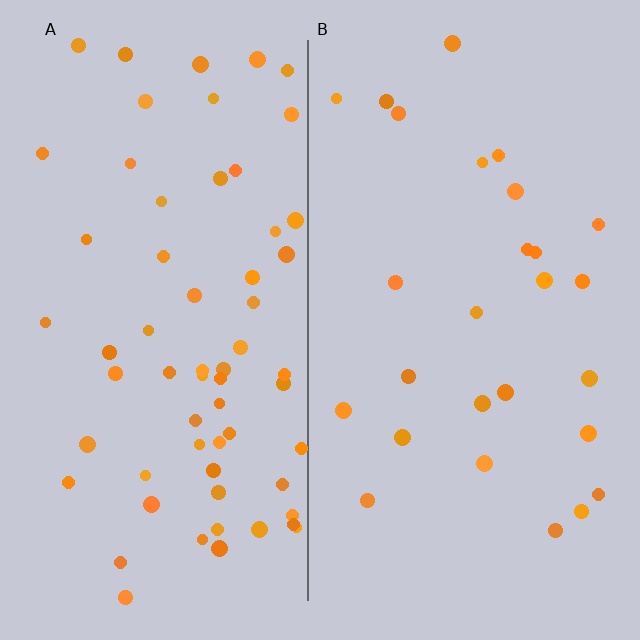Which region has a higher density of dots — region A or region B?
A (the left).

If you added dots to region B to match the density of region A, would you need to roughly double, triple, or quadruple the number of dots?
Approximately double.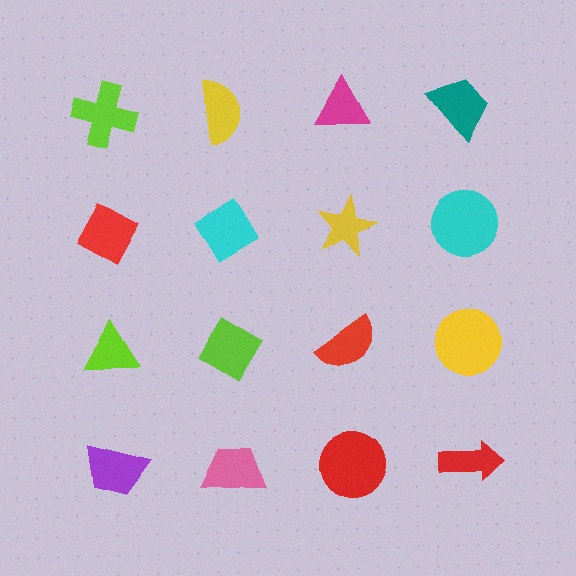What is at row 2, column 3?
A yellow star.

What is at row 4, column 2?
A pink trapezoid.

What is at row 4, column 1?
A purple trapezoid.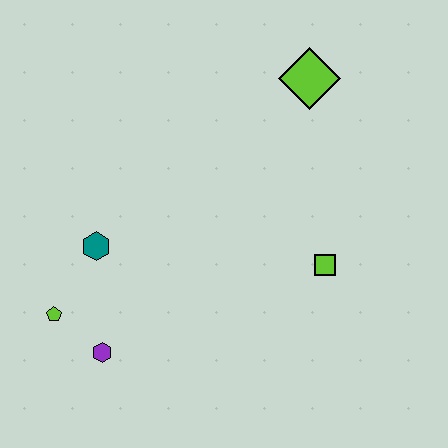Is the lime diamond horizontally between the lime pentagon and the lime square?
Yes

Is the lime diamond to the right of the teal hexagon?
Yes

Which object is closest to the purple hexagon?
The lime pentagon is closest to the purple hexagon.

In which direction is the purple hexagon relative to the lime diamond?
The purple hexagon is below the lime diamond.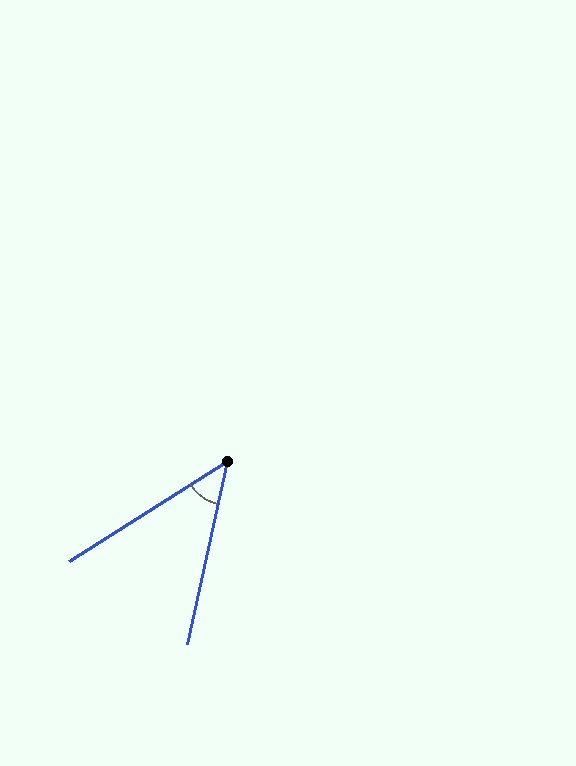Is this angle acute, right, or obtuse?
It is acute.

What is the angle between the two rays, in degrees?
Approximately 45 degrees.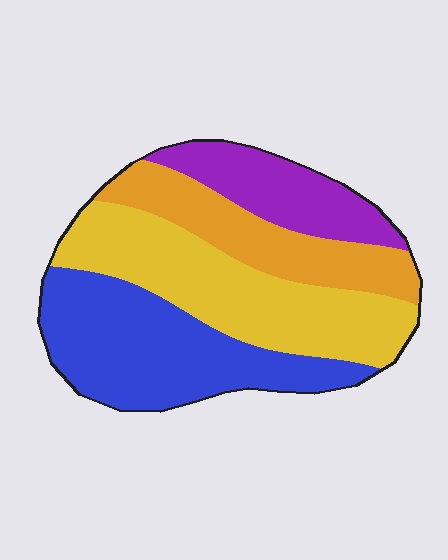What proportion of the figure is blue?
Blue covers 32% of the figure.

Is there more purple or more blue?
Blue.